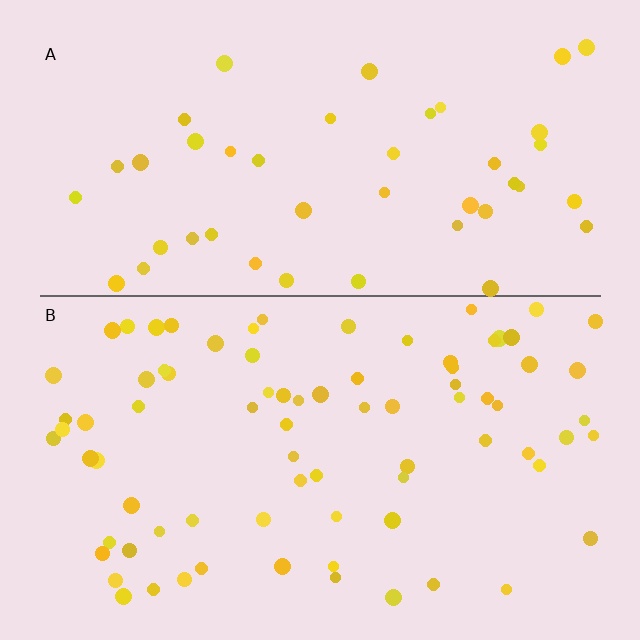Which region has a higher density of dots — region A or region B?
B (the bottom).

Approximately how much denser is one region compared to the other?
Approximately 1.8× — region B over region A.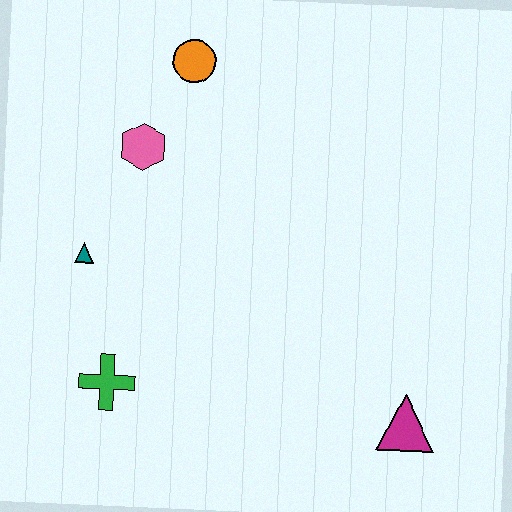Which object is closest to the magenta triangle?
The green cross is closest to the magenta triangle.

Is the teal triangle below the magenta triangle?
No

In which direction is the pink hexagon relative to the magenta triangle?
The pink hexagon is to the left of the magenta triangle.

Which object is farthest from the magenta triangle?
The orange circle is farthest from the magenta triangle.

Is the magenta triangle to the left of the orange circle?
No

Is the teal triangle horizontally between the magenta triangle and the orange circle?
No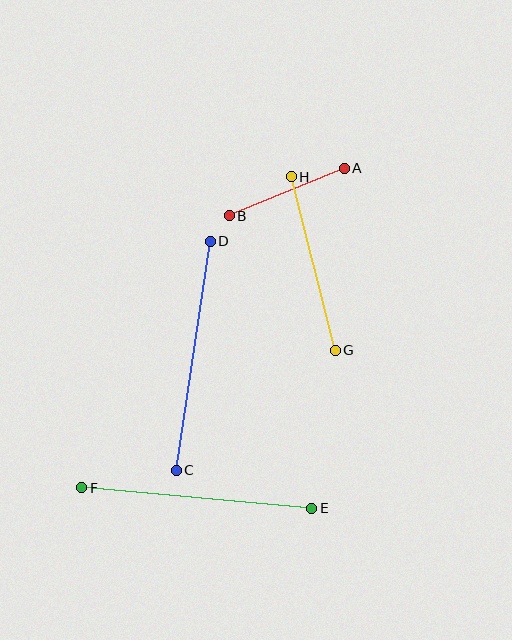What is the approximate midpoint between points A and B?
The midpoint is at approximately (287, 192) pixels.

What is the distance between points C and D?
The distance is approximately 231 pixels.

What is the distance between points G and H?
The distance is approximately 179 pixels.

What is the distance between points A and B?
The distance is approximately 125 pixels.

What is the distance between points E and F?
The distance is approximately 231 pixels.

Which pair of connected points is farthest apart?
Points E and F are farthest apart.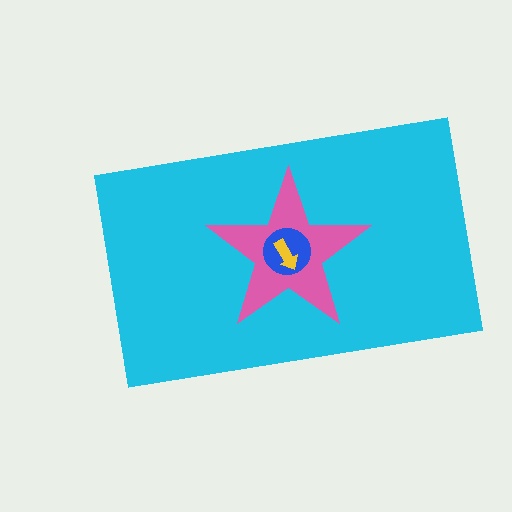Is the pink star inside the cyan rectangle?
Yes.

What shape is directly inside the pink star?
The blue circle.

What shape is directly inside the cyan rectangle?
The pink star.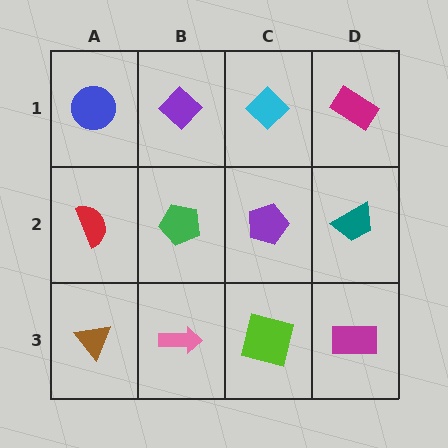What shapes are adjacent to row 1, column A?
A red semicircle (row 2, column A), a purple diamond (row 1, column B).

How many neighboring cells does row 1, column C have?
3.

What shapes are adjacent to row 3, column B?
A green pentagon (row 2, column B), a brown triangle (row 3, column A), a lime square (row 3, column C).